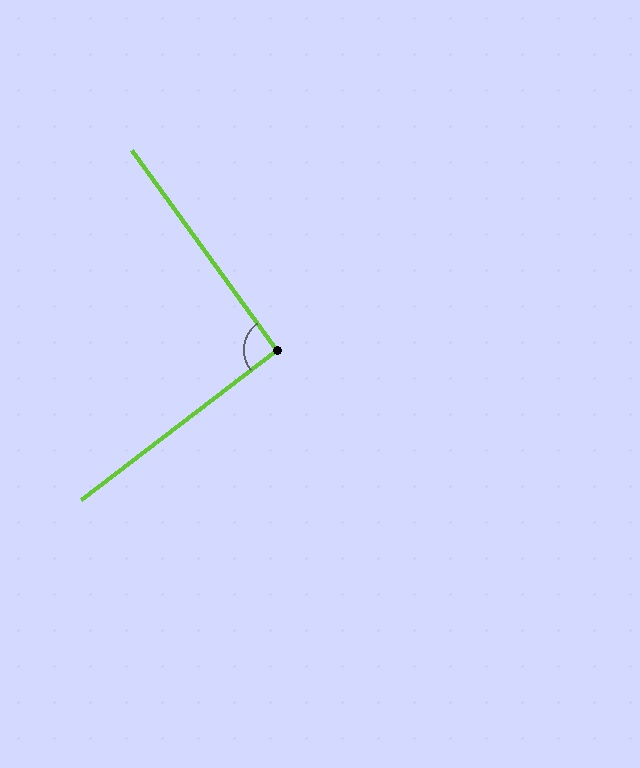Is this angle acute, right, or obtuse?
It is approximately a right angle.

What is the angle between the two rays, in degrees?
Approximately 92 degrees.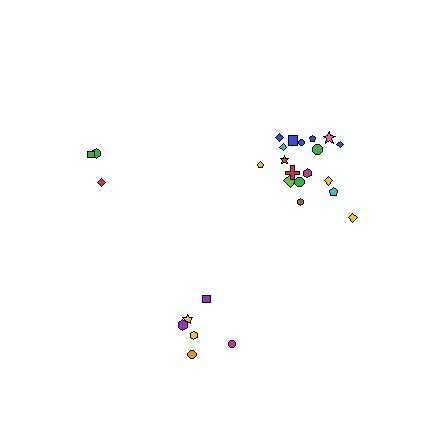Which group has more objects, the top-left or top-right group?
The top-right group.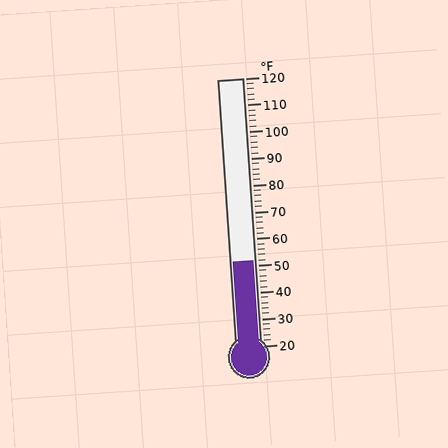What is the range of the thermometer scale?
The thermometer scale ranges from 20°F to 120°F.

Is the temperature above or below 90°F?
The temperature is below 90°F.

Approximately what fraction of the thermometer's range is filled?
The thermometer is filled to approximately 30% of its range.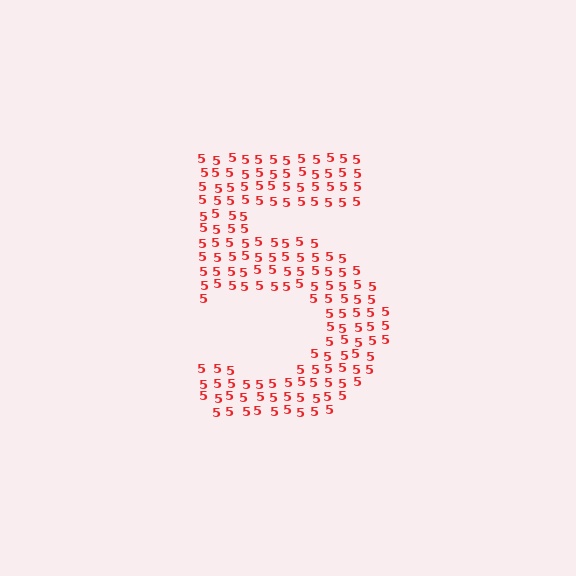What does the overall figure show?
The overall figure shows the digit 5.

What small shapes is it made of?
It is made of small digit 5's.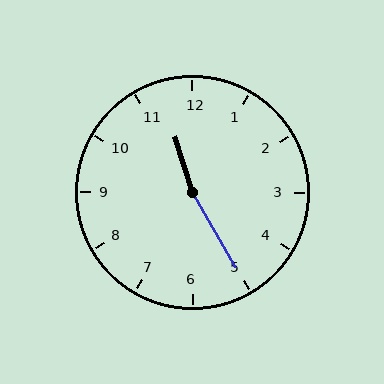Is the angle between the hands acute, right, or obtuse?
It is obtuse.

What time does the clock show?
11:25.